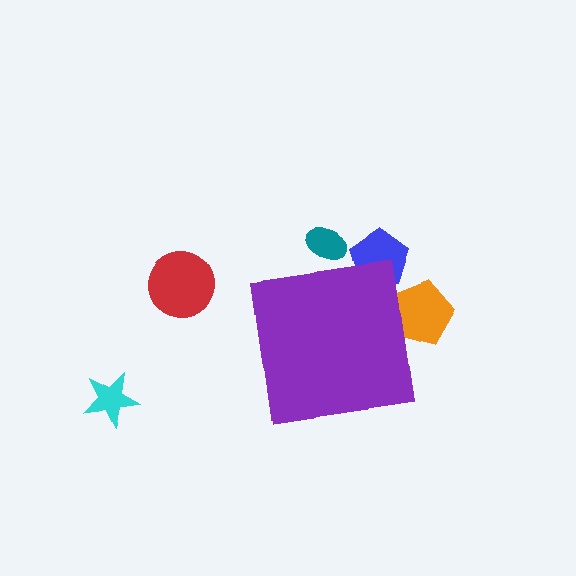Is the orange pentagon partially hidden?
Yes, the orange pentagon is partially hidden behind the purple square.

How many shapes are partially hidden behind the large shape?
3 shapes are partially hidden.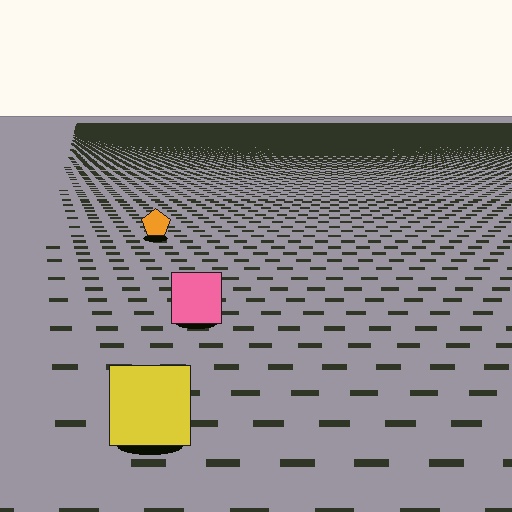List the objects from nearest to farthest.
From nearest to farthest: the yellow square, the pink square, the orange pentagon.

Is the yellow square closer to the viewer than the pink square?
Yes. The yellow square is closer — you can tell from the texture gradient: the ground texture is coarser near it.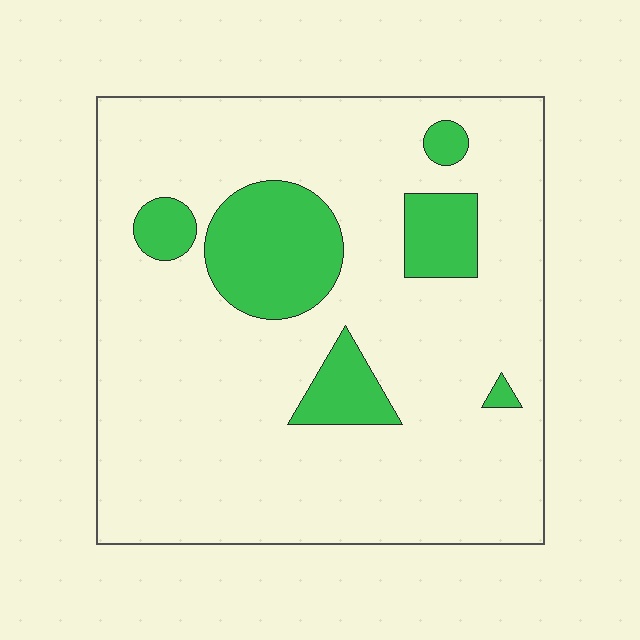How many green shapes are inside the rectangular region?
6.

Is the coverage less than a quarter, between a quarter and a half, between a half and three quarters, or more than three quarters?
Less than a quarter.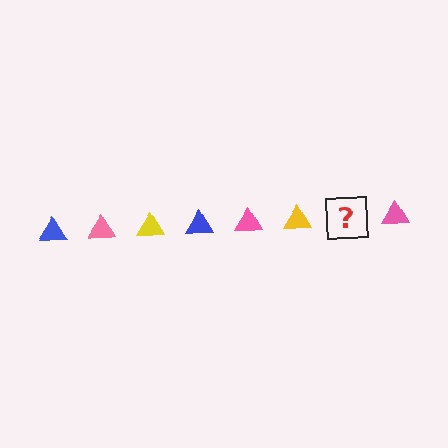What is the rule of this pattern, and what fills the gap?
The rule is that the pattern cycles through blue, pink, yellow triangles. The gap should be filled with a blue triangle.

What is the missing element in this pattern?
The missing element is a blue triangle.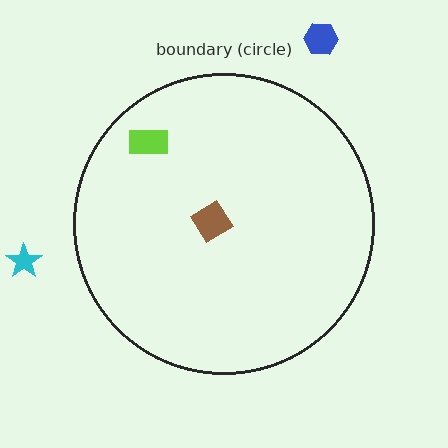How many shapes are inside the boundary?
2 inside, 2 outside.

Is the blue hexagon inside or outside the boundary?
Outside.